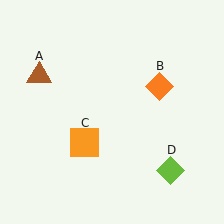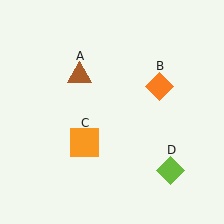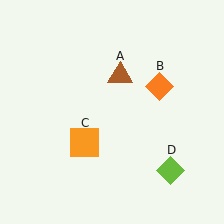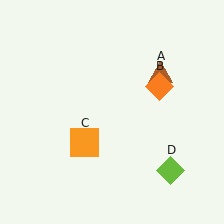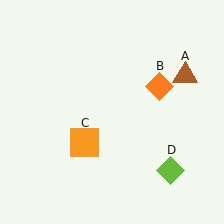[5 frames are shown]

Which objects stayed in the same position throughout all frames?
Orange diamond (object B) and orange square (object C) and lime diamond (object D) remained stationary.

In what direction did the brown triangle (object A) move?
The brown triangle (object A) moved right.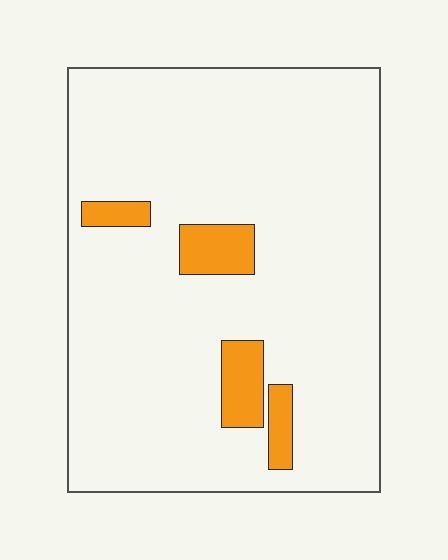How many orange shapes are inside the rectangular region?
4.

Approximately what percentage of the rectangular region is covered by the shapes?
Approximately 10%.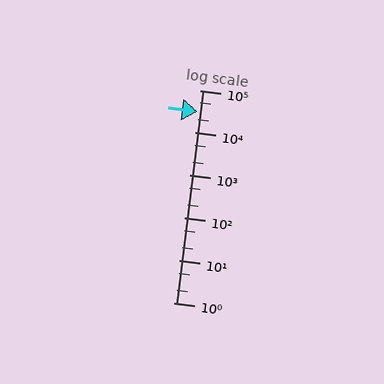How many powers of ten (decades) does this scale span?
The scale spans 5 decades, from 1 to 100000.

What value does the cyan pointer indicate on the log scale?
The pointer indicates approximately 32000.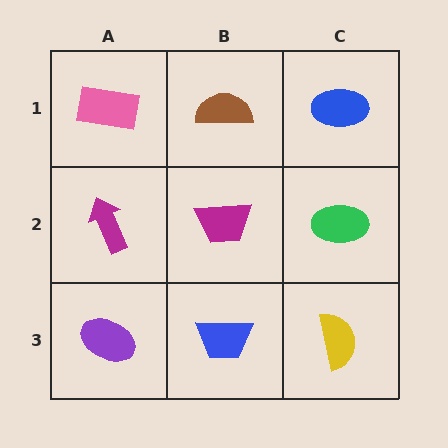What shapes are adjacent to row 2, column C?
A blue ellipse (row 1, column C), a yellow semicircle (row 3, column C), a magenta trapezoid (row 2, column B).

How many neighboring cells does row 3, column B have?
3.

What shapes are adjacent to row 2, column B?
A brown semicircle (row 1, column B), a blue trapezoid (row 3, column B), a magenta arrow (row 2, column A), a green ellipse (row 2, column C).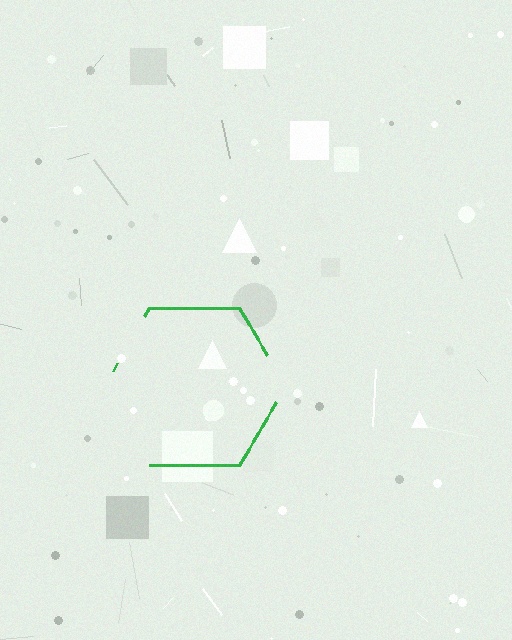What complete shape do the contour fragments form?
The contour fragments form a hexagon.